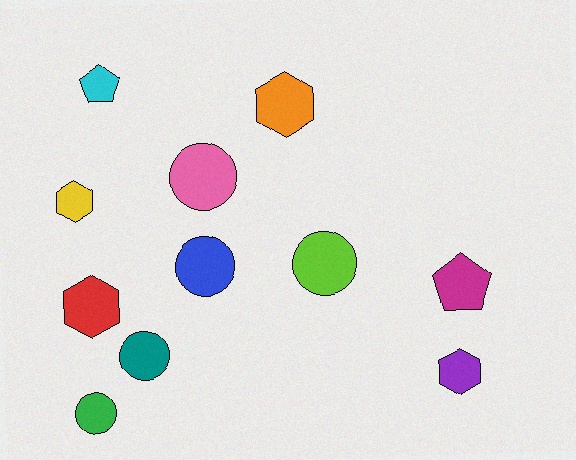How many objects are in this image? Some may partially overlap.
There are 11 objects.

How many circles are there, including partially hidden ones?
There are 5 circles.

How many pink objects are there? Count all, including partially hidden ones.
There is 1 pink object.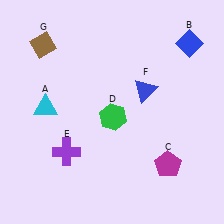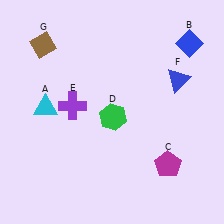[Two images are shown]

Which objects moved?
The objects that moved are: the purple cross (E), the blue triangle (F).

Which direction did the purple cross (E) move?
The purple cross (E) moved up.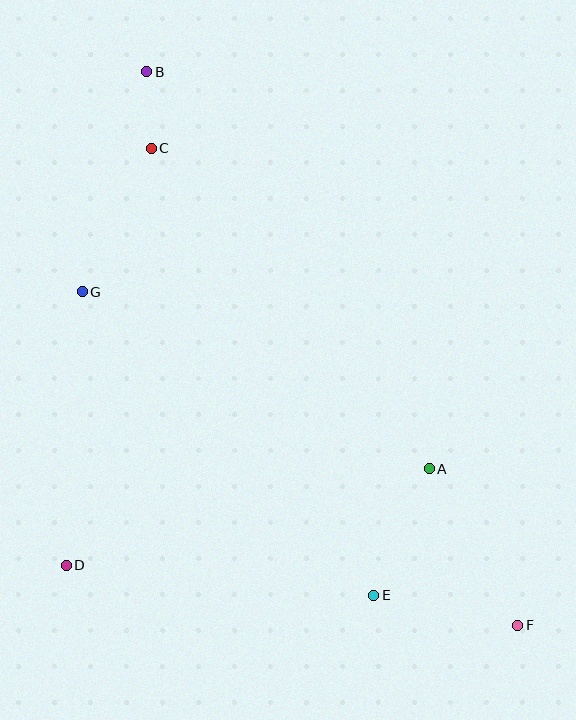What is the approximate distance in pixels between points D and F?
The distance between D and F is approximately 456 pixels.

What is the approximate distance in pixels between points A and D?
The distance between A and D is approximately 376 pixels.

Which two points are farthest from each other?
Points B and F are farthest from each other.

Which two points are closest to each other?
Points B and C are closest to each other.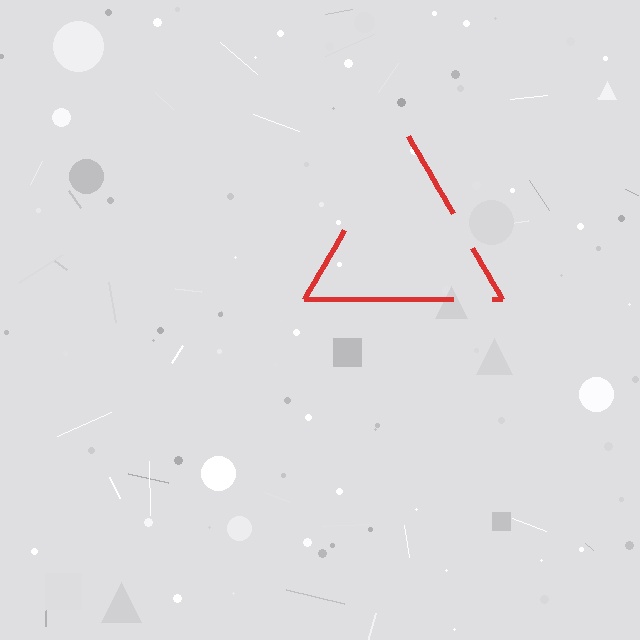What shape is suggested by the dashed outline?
The dashed outline suggests a triangle.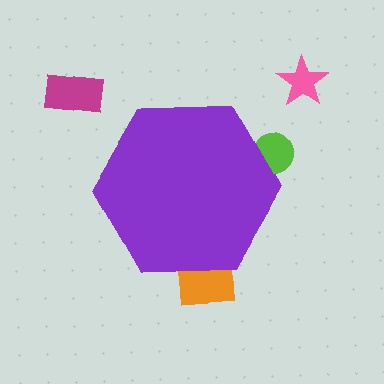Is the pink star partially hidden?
No, the pink star is fully visible.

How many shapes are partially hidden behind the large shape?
2 shapes are partially hidden.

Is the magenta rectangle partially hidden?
No, the magenta rectangle is fully visible.